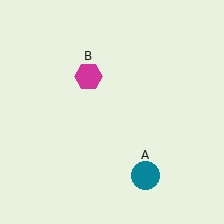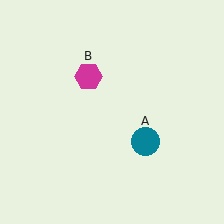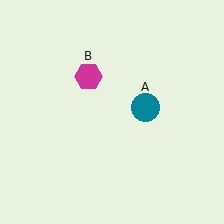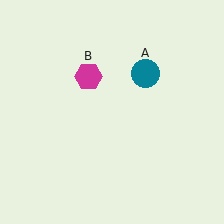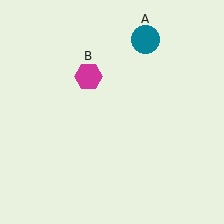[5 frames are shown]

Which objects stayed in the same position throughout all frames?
Magenta hexagon (object B) remained stationary.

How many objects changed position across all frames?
1 object changed position: teal circle (object A).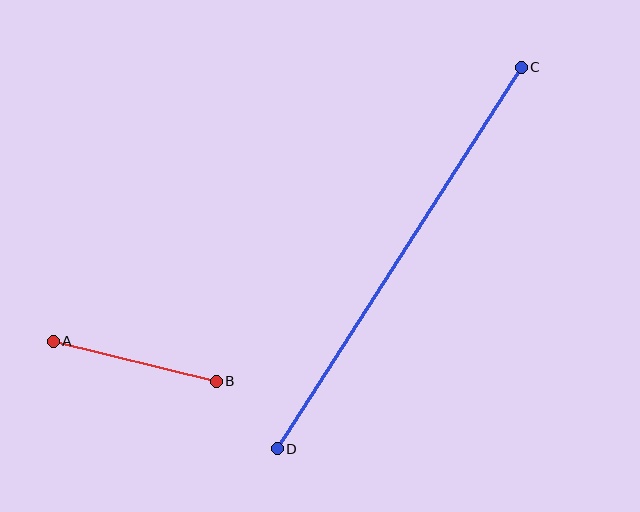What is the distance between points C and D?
The distance is approximately 453 pixels.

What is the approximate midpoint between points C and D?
The midpoint is at approximately (399, 258) pixels.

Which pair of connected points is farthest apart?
Points C and D are farthest apart.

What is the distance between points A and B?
The distance is approximately 168 pixels.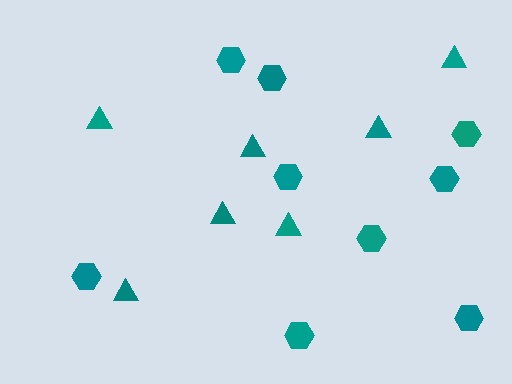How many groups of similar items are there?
There are 2 groups: one group of triangles (7) and one group of hexagons (9).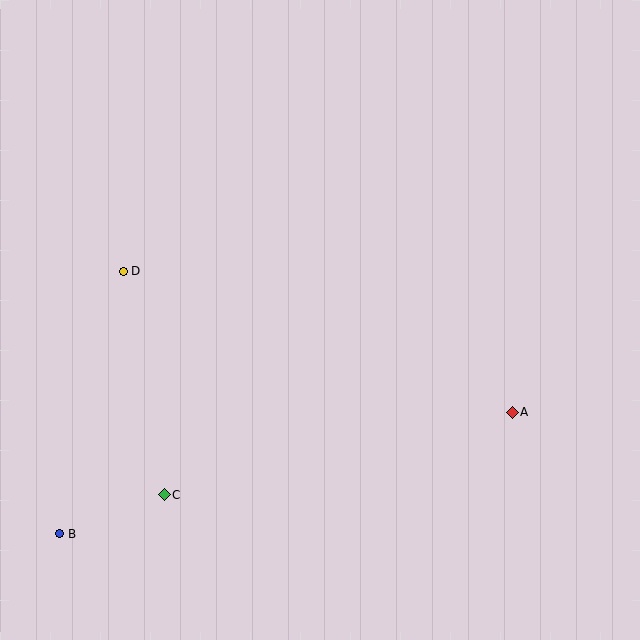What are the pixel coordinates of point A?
Point A is at (512, 412).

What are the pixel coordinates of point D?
Point D is at (123, 271).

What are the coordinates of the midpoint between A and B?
The midpoint between A and B is at (286, 473).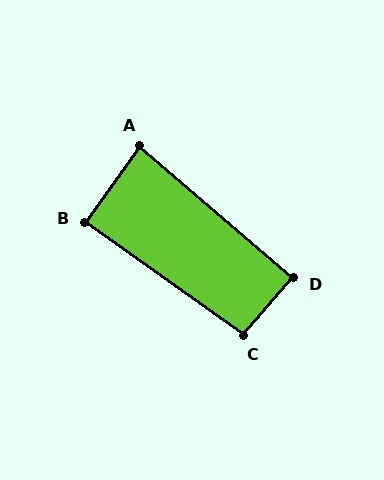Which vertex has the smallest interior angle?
A, at approximately 85 degrees.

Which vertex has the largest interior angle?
C, at approximately 95 degrees.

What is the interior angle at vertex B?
Approximately 90 degrees (approximately right).